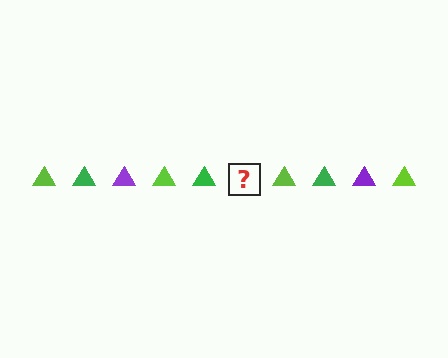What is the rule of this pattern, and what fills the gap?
The rule is that the pattern cycles through lime, green, purple triangles. The gap should be filled with a purple triangle.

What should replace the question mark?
The question mark should be replaced with a purple triangle.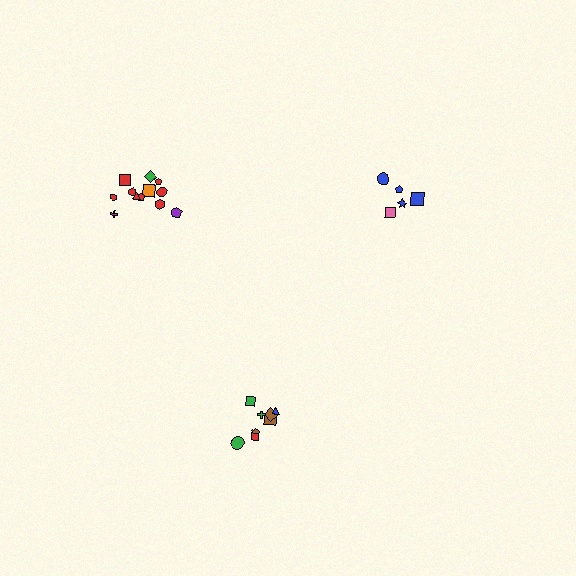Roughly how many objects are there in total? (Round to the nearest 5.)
Roughly 25 objects in total.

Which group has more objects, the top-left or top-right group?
The top-left group.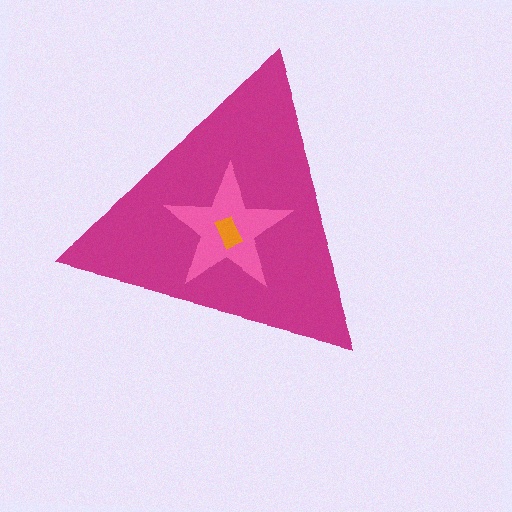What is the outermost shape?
The magenta triangle.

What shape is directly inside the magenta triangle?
The pink star.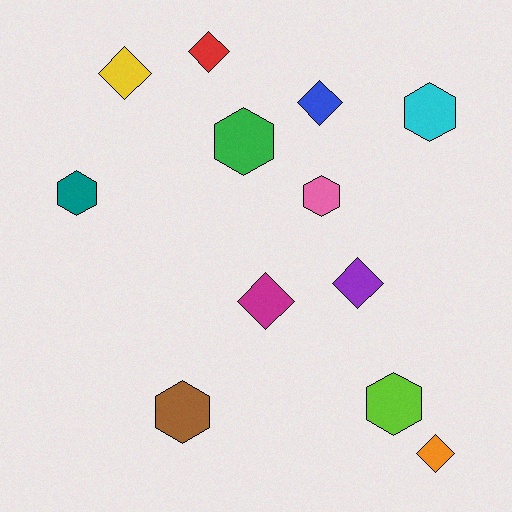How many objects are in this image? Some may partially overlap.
There are 12 objects.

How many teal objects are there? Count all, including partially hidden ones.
There is 1 teal object.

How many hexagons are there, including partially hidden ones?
There are 6 hexagons.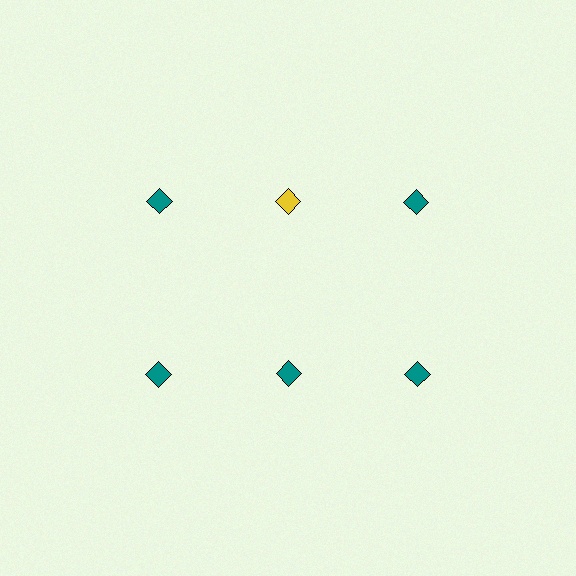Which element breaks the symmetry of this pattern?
The yellow diamond in the top row, second from left column breaks the symmetry. All other shapes are teal diamonds.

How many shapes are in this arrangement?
There are 6 shapes arranged in a grid pattern.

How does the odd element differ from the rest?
It has a different color: yellow instead of teal.